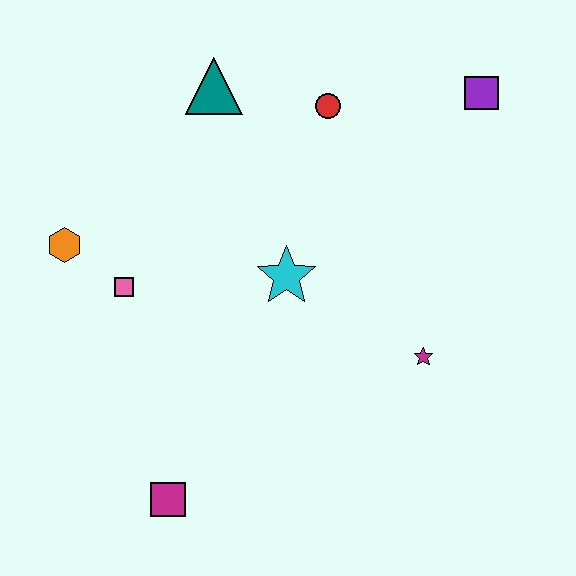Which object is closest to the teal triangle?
The red circle is closest to the teal triangle.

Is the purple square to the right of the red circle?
Yes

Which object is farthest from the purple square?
The magenta square is farthest from the purple square.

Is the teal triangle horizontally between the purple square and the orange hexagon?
Yes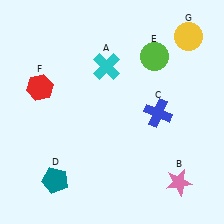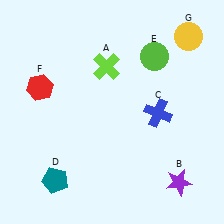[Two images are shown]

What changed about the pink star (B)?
In Image 1, B is pink. In Image 2, it changed to purple.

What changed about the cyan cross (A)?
In Image 1, A is cyan. In Image 2, it changed to lime.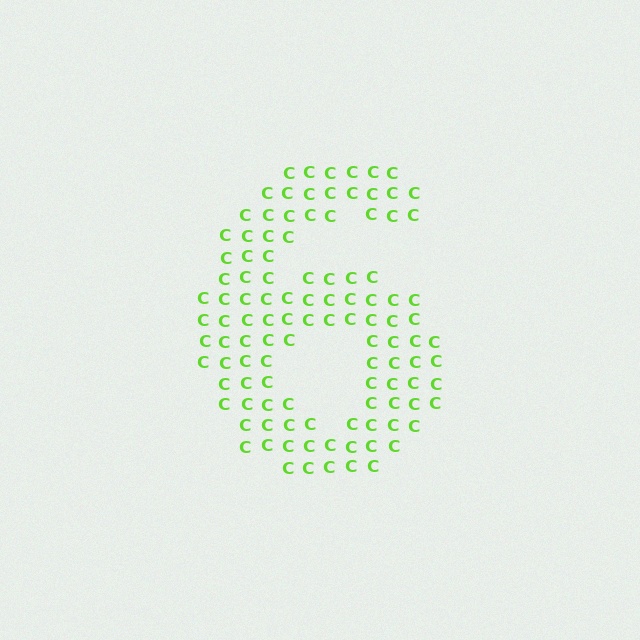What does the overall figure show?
The overall figure shows the digit 6.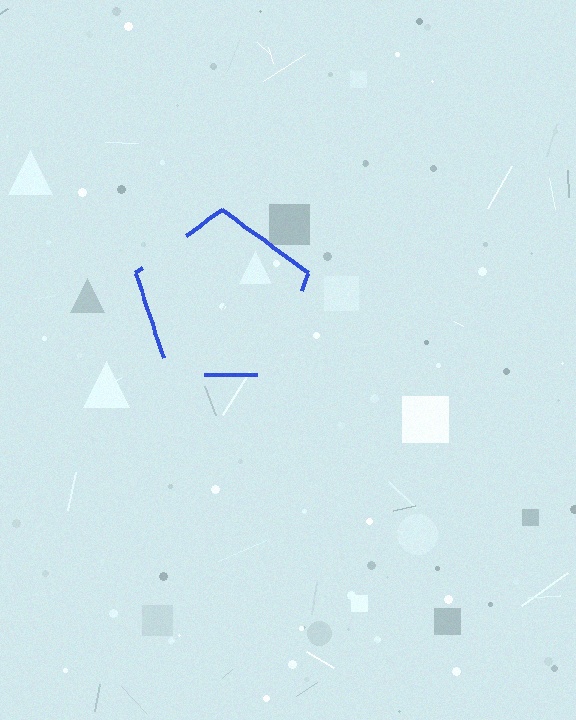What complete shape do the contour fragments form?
The contour fragments form a pentagon.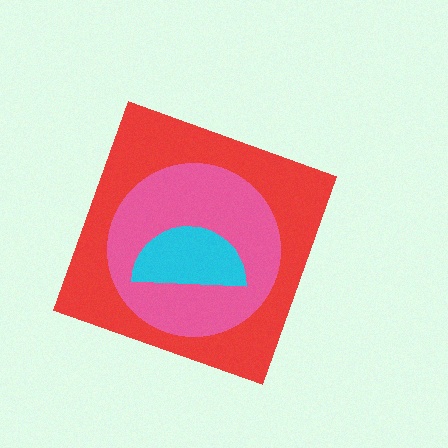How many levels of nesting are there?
3.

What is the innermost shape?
The cyan semicircle.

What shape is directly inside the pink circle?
The cyan semicircle.